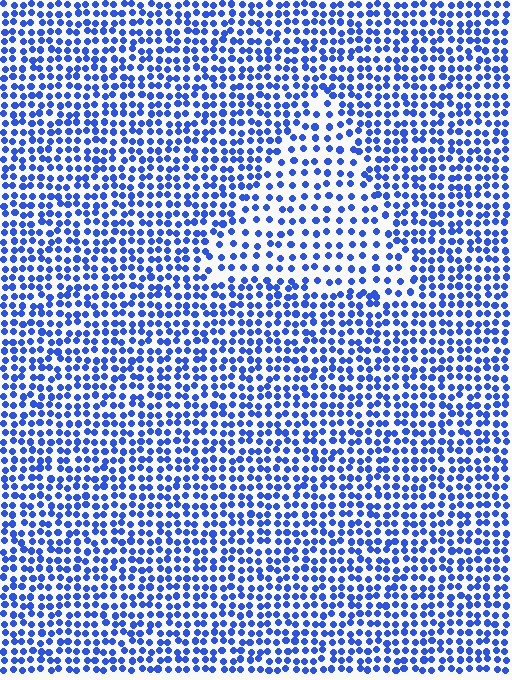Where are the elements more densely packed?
The elements are more densely packed outside the triangle boundary.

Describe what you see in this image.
The image contains small blue elements arranged at two different densities. A triangle-shaped region is visible where the elements are less densely packed than the surrounding area.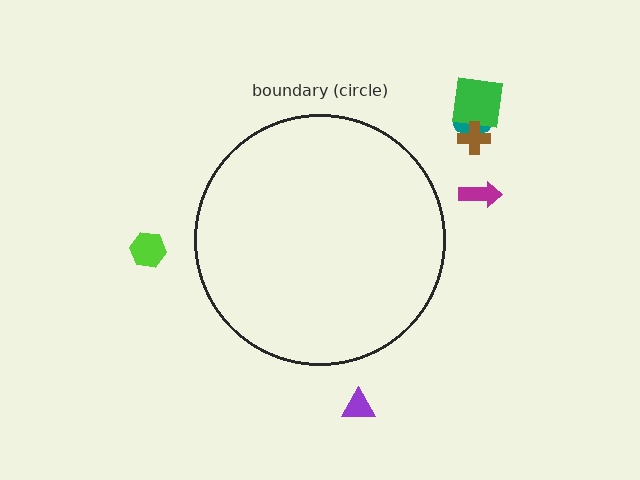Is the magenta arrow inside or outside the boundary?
Outside.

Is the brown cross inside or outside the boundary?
Outside.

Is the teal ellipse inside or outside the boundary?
Outside.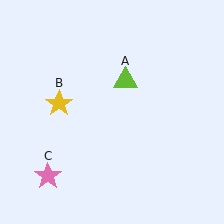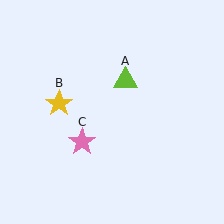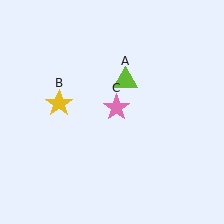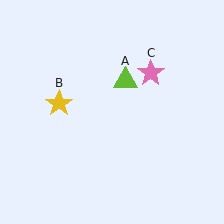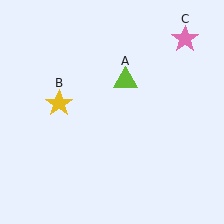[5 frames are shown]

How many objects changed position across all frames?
1 object changed position: pink star (object C).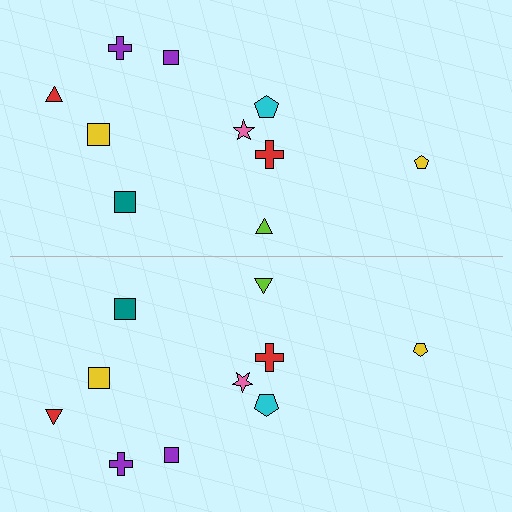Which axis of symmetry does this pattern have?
The pattern has a horizontal axis of symmetry running through the center of the image.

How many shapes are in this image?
There are 20 shapes in this image.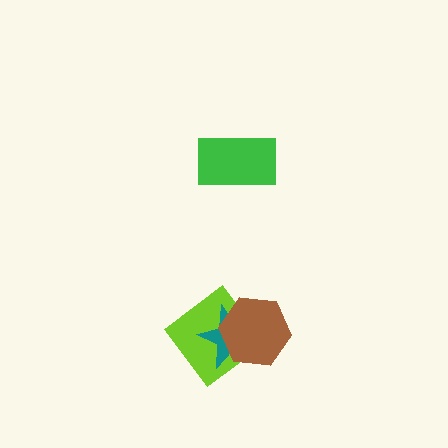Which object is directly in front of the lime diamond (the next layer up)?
The teal star is directly in front of the lime diamond.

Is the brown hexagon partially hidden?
No, no other shape covers it.